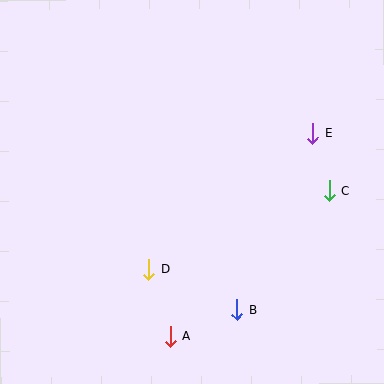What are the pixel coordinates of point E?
Point E is at (312, 134).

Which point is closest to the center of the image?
Point D at (149, 269) is closest to the center.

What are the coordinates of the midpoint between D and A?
The midpoint between D and A is at (159, 303).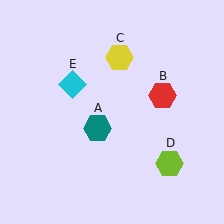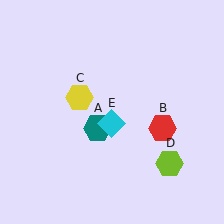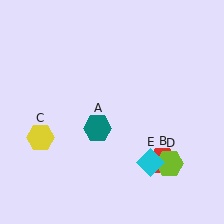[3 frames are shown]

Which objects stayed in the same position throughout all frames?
Teal hexagon (object A) and lime hexagon (object D) remained stationary.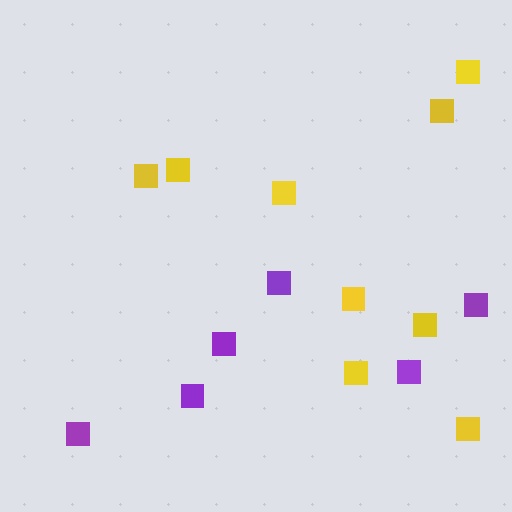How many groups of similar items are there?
There are 2 groups: one group of purple squares (6) and one group of yellow squares (9).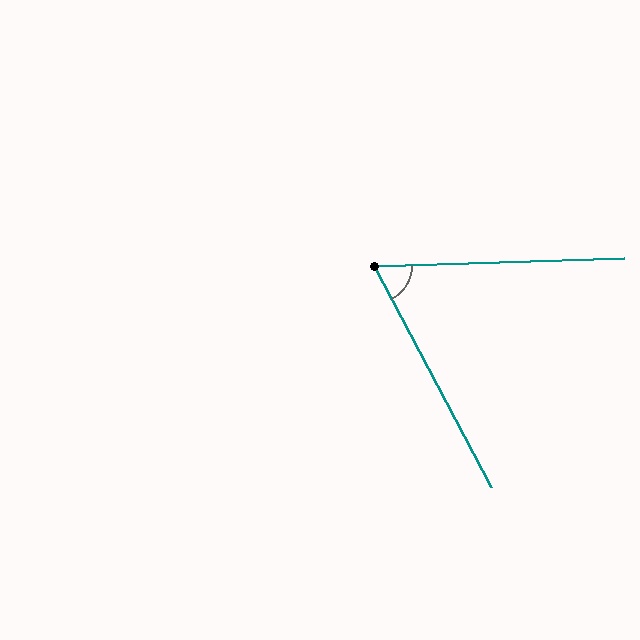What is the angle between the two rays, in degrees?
Approximately 64 degrees.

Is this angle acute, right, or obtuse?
It is acute.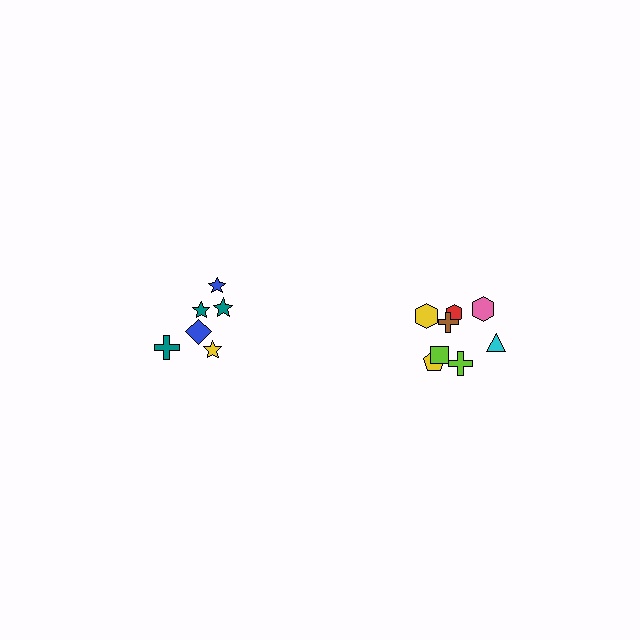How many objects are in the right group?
There are 8 objects.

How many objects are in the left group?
There are 6 objects.